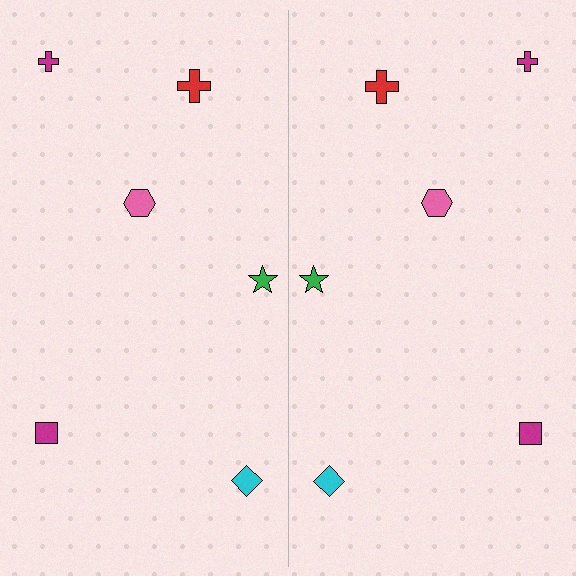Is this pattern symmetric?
Yes, this pattern has bilateral (reflection) symmetry.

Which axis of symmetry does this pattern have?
The pattern has a vertical axis of symmetry running through the center of the image.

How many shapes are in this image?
There are 12 shapes in this image.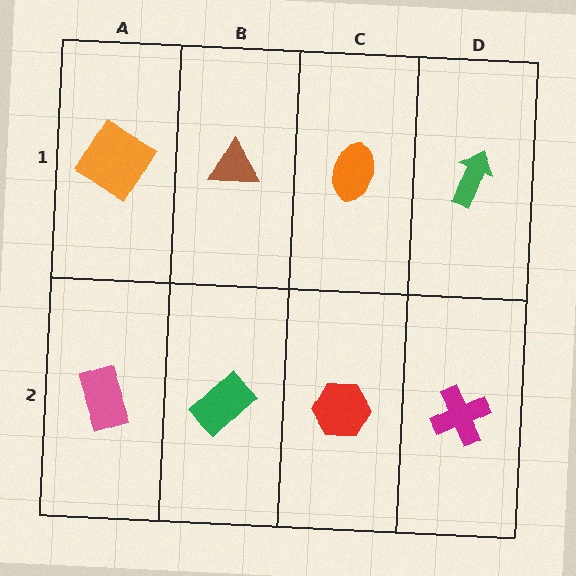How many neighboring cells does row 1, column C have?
3.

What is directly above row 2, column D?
A green arrow.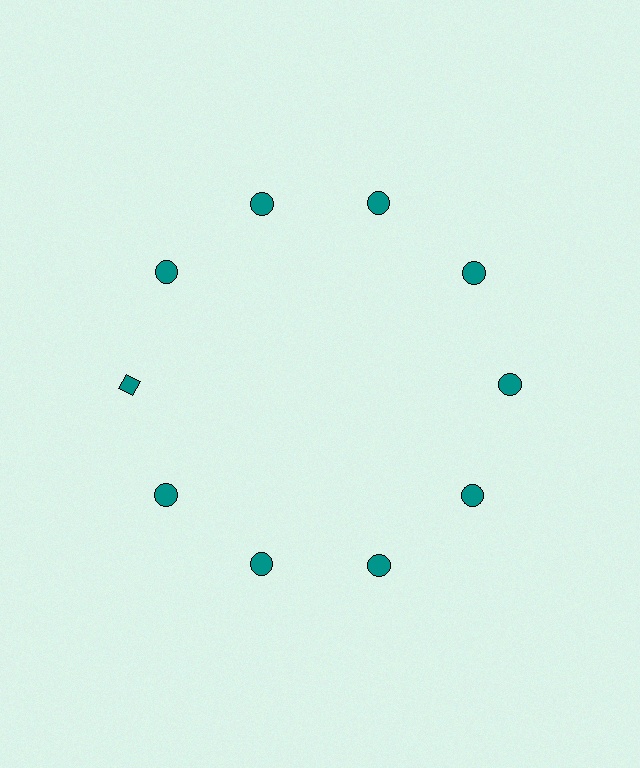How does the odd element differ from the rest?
It has a different shape: diamond instead of circle.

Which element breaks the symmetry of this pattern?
The teal diamond at roughly the 9 o'clock position breaks the symmetry. All other shapes are teal circles.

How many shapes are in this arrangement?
There are 10 shapes arranged in a ring pattern.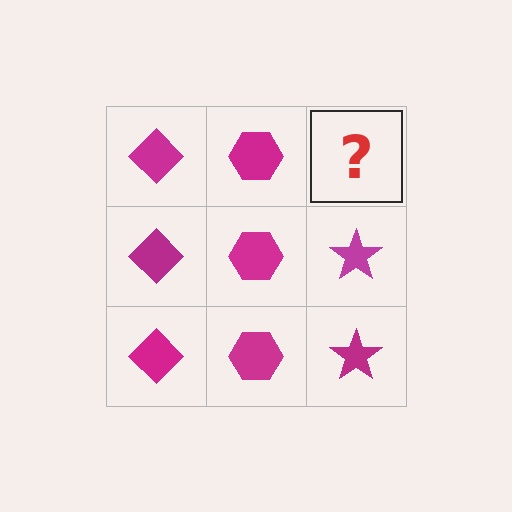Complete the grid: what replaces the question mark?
The question mark should be replaced with a magenta star.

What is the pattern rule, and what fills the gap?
The rule is that each column has a consistent shape. The gap should be filled with a magenta star.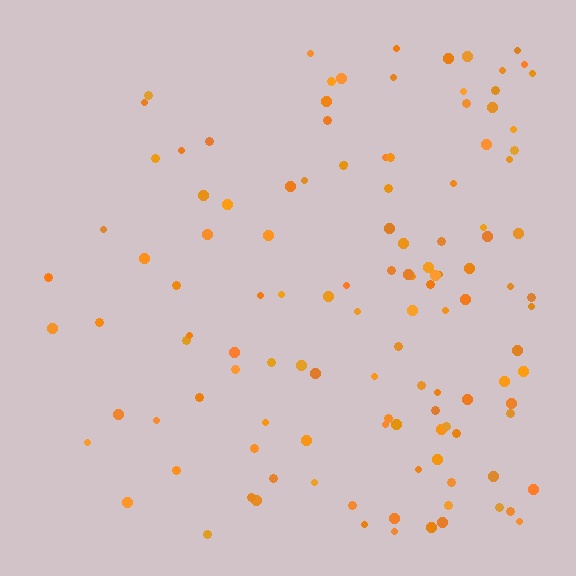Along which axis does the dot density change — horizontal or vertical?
Horizontal.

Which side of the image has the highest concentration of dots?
The right.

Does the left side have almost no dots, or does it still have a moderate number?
Still a moderate number, just noticeably fewer than the right.